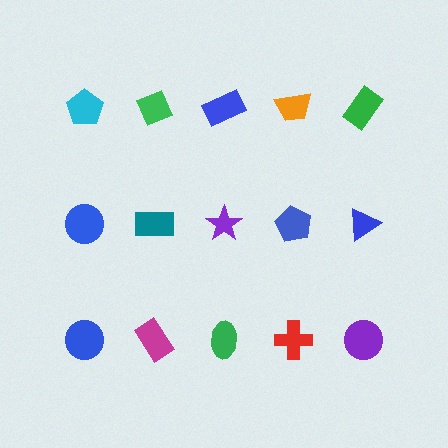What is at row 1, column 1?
A cyan pentagon.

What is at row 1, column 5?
A green rectangle.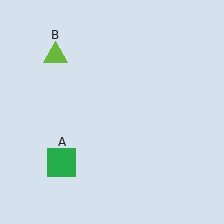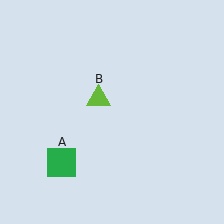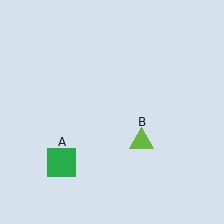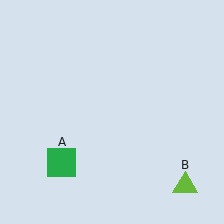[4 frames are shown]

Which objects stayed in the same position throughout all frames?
Green square (object A) remained stationary.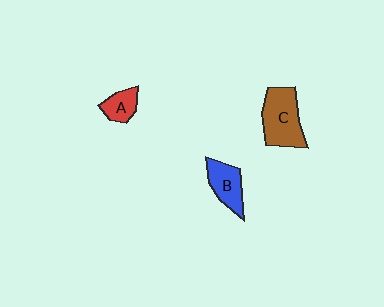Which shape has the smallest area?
Shape A (red).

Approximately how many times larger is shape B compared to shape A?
Approximately 1.5 times.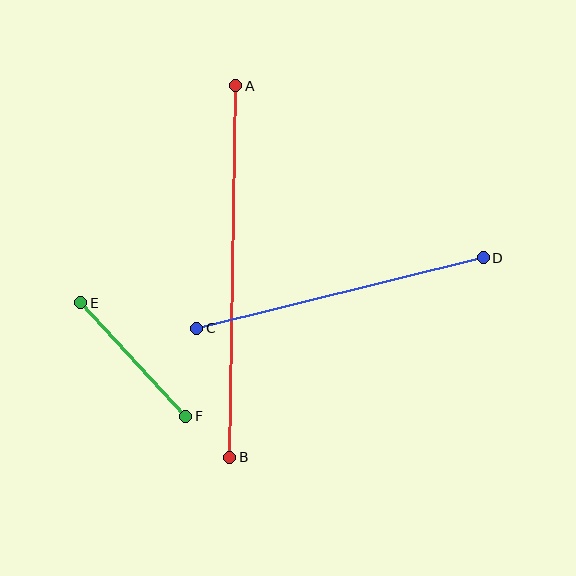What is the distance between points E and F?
The distance is approximately 155 pixels.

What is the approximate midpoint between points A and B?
The midpoint is at approximately (233, 272) pixels.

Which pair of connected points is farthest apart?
Points A and B are farthest apart.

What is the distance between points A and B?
The distance is approximately 371 pixels.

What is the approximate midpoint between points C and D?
The midpoint is at approximately (340, 293) pixels.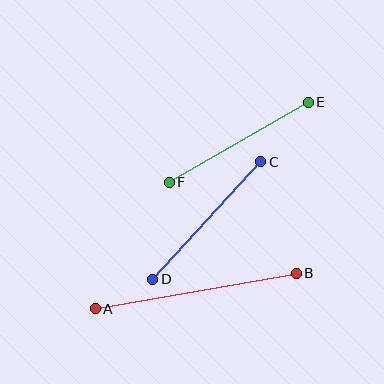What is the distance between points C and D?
The distance is approximately 159 pixels.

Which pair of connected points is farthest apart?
Points A and B are farthest apart.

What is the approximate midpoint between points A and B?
The midpoint is at approximately (196, 291) pixels.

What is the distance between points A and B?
The distance is approximately 204 pixels.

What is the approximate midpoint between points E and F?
The midpoint is at approximately (239, 142) pixels.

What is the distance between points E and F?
The distance is approximately 160 pixels.